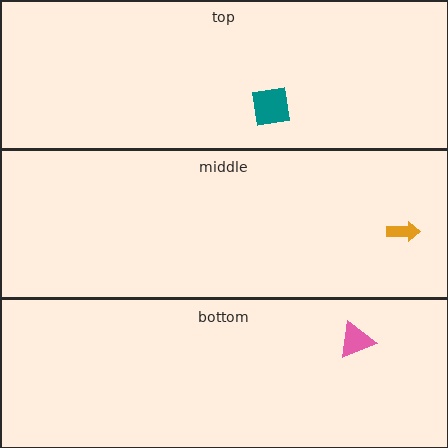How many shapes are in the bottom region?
1.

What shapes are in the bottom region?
The pink triangle.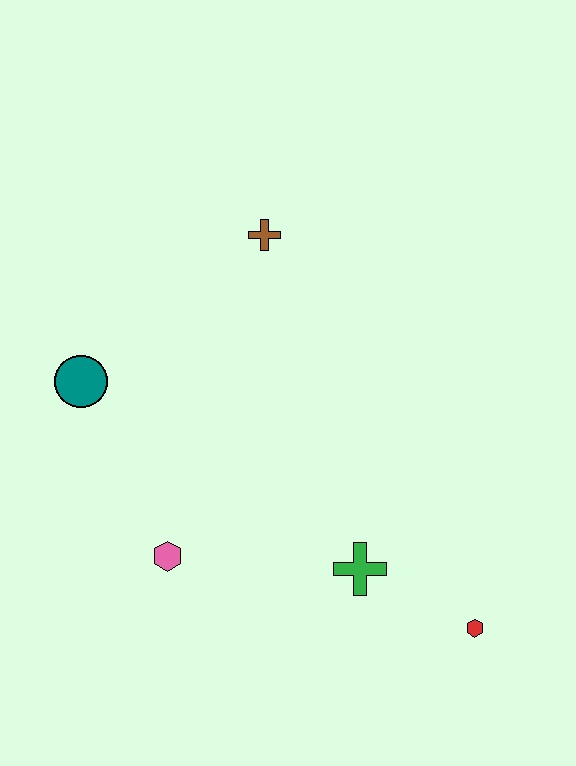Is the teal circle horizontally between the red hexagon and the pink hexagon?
No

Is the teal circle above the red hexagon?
Yes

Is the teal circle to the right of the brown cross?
No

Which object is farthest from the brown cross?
The red hexagon is farthest from the brown cross.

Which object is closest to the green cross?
The red hexagon is closest to the green cross.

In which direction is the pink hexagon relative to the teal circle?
The pink hexagon is below the teal circle.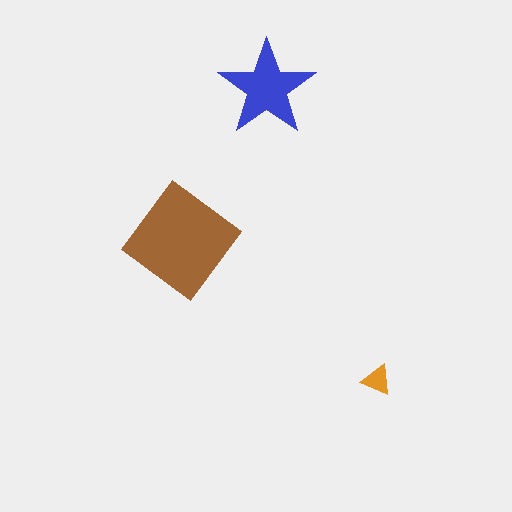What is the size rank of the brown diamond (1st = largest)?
1st.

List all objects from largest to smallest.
The brown diamond, the blue star, the orange triangle.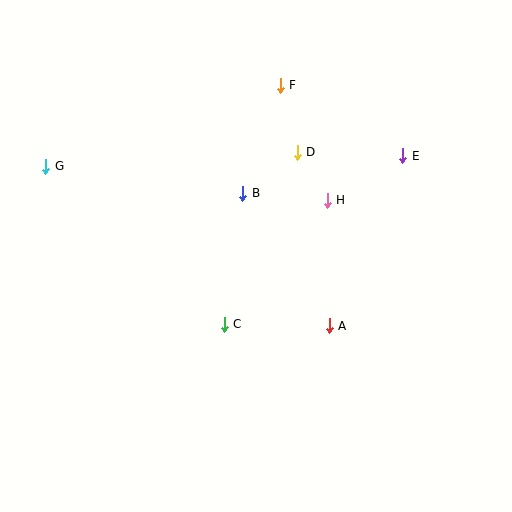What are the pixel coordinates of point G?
Point G is at (46, 166).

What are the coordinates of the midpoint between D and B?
The midpoint between D and B is at (270, 173).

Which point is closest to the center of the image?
Point B at (243, 193) is closest to the center.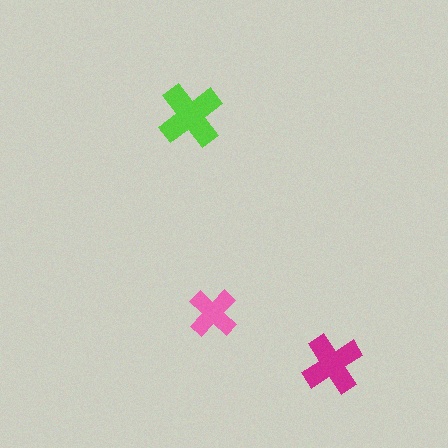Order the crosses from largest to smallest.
the lime one, the magenta one, the pink one.